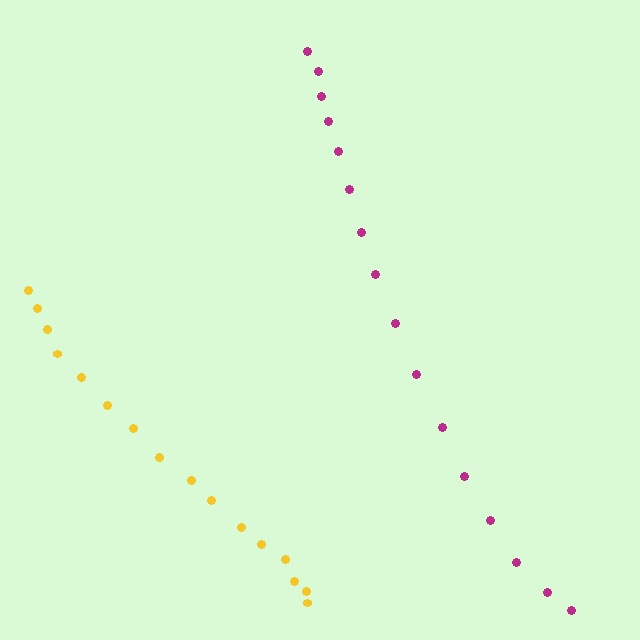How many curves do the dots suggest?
There are 2 distinct paths.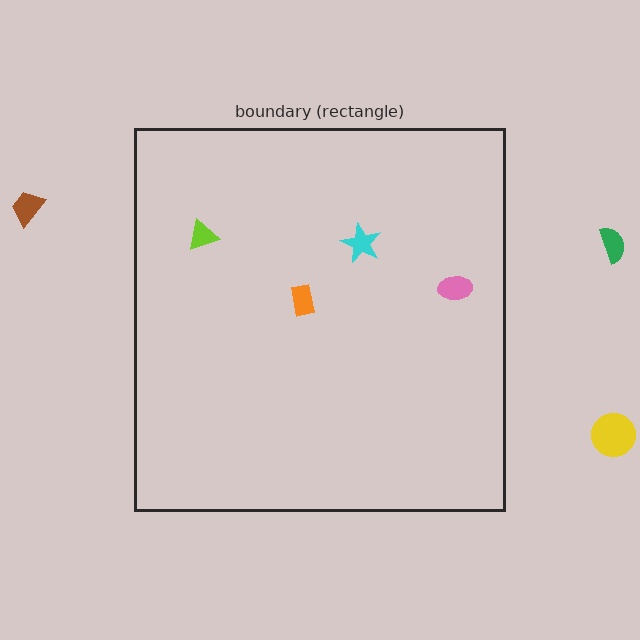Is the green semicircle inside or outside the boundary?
Outside.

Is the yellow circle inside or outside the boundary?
Outside.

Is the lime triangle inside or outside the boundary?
Inside.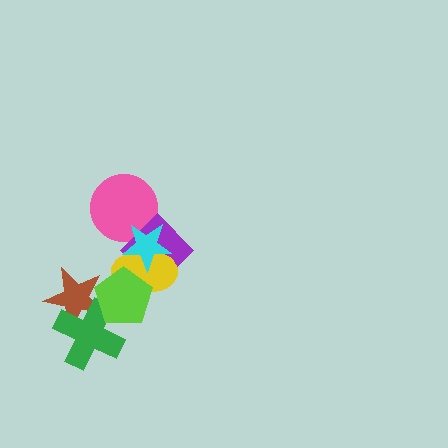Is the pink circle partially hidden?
Yes, it is partially covered by another shape.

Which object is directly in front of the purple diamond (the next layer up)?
The yellow ellipse is directly in front of the purple diamond.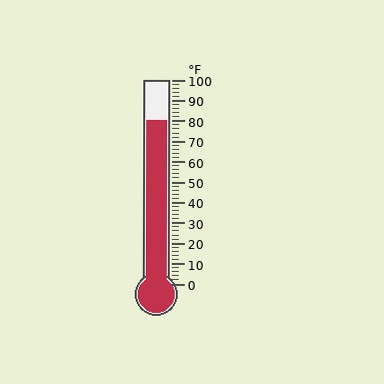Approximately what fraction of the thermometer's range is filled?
The thermometer is filled to approximately 80% of its range.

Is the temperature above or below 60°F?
The temperature is above 60°F.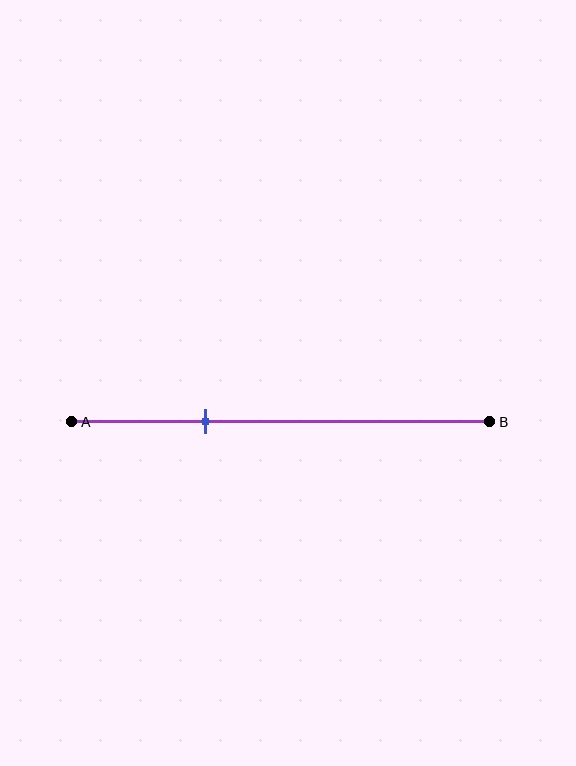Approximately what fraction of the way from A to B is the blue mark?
The blue mark is approximately 30% of the way from A to B.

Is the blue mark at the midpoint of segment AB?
No, the mark is at about 30% from A, not at the 50% midpoint.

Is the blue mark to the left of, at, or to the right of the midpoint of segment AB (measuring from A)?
The blue mark is to the left of the midpoint of segment AB.